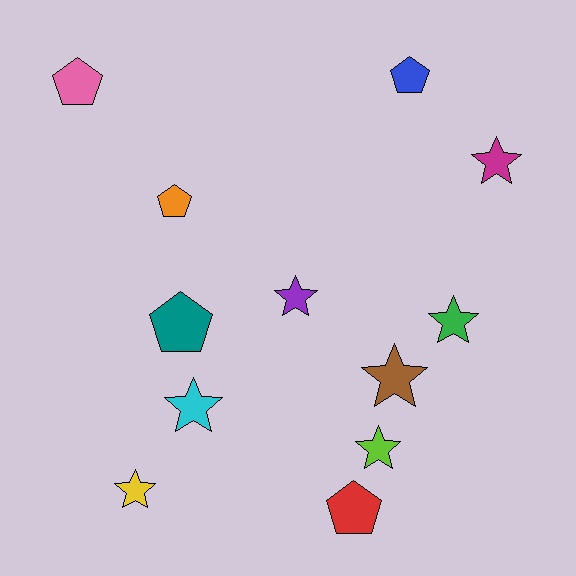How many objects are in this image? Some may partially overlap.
There are 12 objects.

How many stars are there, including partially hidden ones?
There are 7 stars.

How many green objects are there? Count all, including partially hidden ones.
There is 1 green object.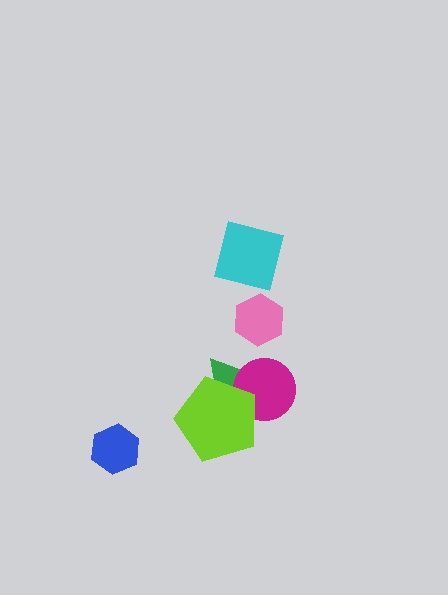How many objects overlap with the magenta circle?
2 objects overlap with the magenta circle.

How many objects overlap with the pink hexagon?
0 objects overlap with the pink hexagon.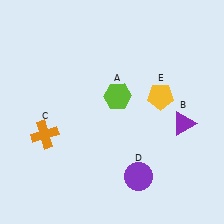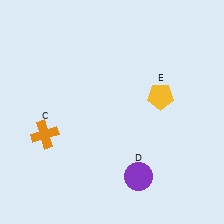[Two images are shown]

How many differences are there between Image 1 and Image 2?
There are 2 differences between the two images.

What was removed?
The purple triangle (B), the lime hexagon (A) were removed in Image 2.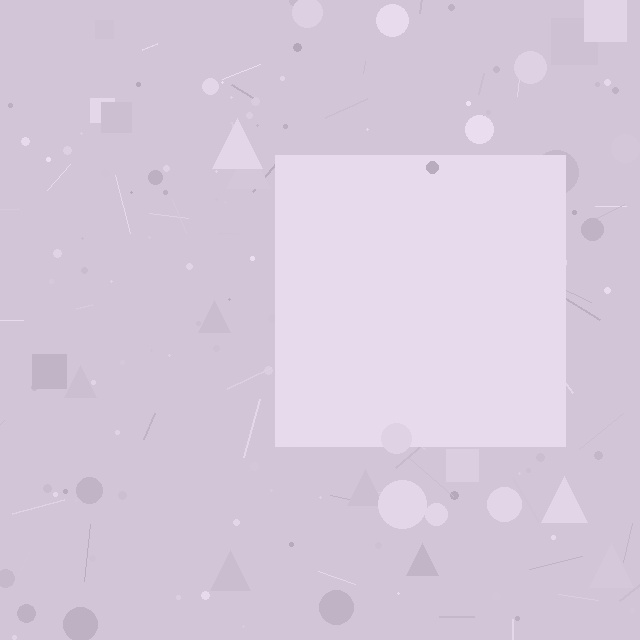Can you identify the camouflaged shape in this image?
The camouflaged shape is a square.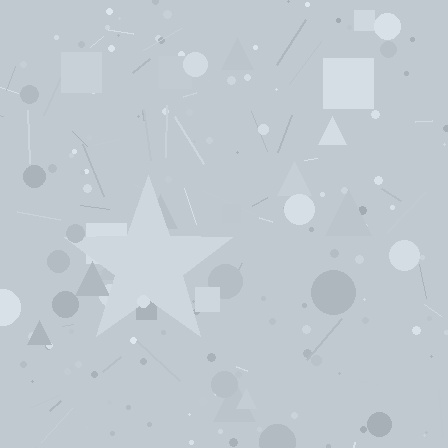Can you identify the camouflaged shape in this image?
The camouflaged shape is a star.